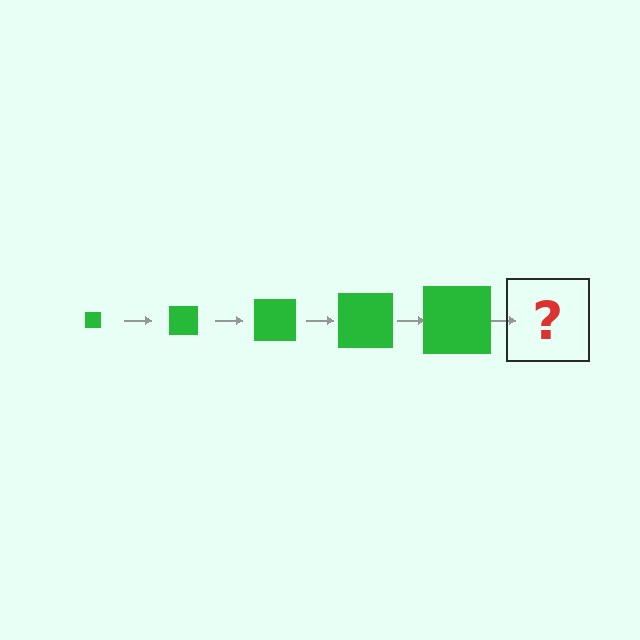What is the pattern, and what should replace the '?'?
The pattern is that the square gets progressively larger each step. The '?' should be a green square, larger than the previous one.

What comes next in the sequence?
The next element should be a green square, larger than the previous one.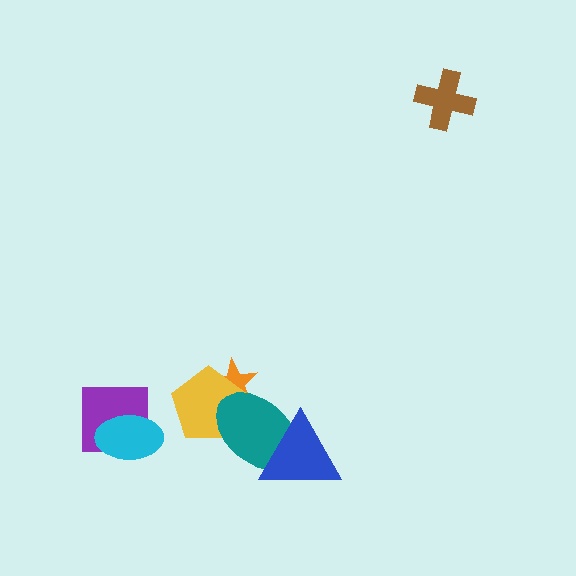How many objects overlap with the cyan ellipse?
1 object overlaps with the cyan ellipse.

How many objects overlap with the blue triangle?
1 object overlaps with the blue triangle.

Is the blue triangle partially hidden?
No, no other shape covers it.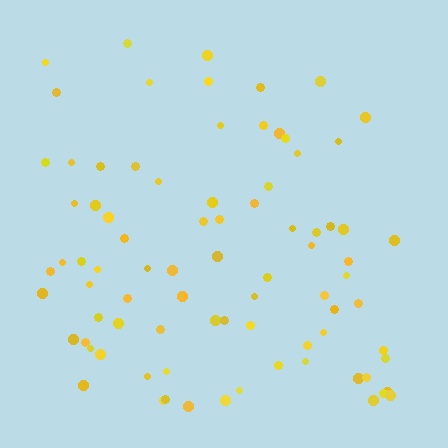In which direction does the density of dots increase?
From top to bottom, with the bottom side densest.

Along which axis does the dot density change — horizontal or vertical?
Vertical.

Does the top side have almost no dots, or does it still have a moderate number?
Still a moderate number, just noticeably fewer than the bottom.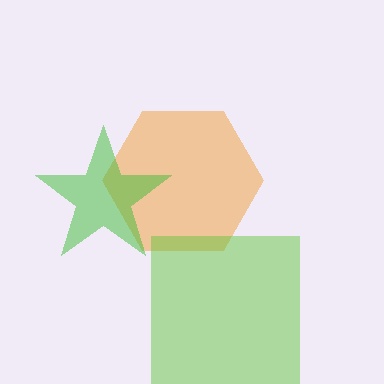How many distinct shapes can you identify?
There are 3 distinct shapes: an orange hexagon, a lime square, a green star.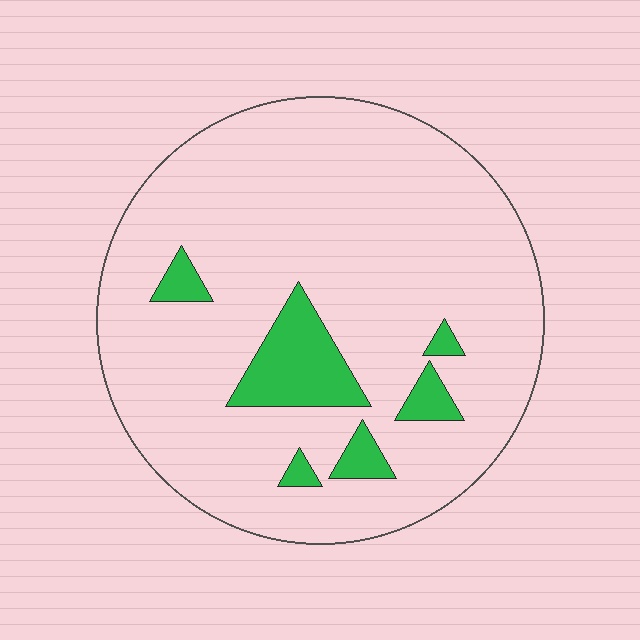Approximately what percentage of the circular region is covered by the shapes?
Approximately 10%.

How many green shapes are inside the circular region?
6.